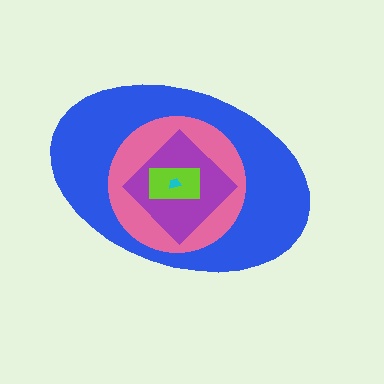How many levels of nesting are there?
5.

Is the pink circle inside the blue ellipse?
Yes.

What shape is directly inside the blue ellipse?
The pink circle.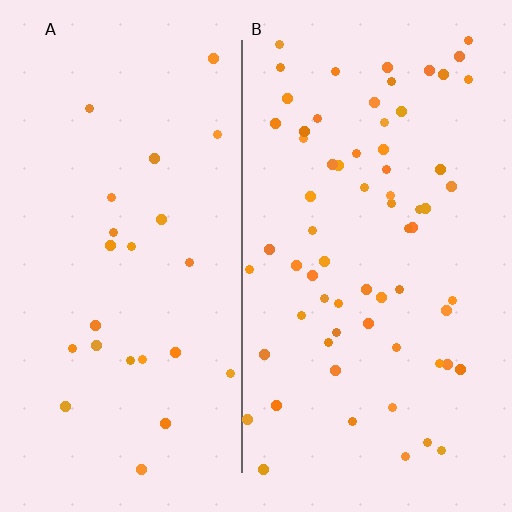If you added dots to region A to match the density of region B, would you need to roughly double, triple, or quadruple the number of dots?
Approximately triple.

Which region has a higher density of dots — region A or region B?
B (the right).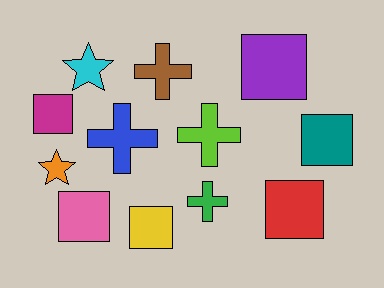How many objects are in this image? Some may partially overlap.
There are 12 objects.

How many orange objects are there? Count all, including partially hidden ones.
There is 1 orange object.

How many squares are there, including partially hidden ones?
There are 6 squares.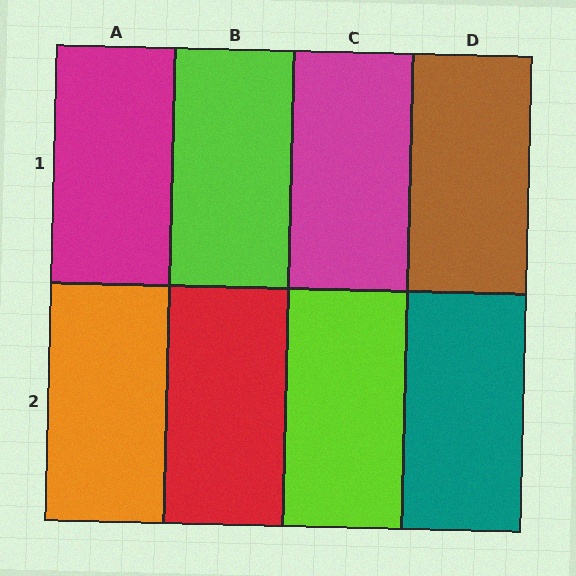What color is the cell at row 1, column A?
Magenta.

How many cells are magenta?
2 cells are magenta.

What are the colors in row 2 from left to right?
Orange, red, lime, teal.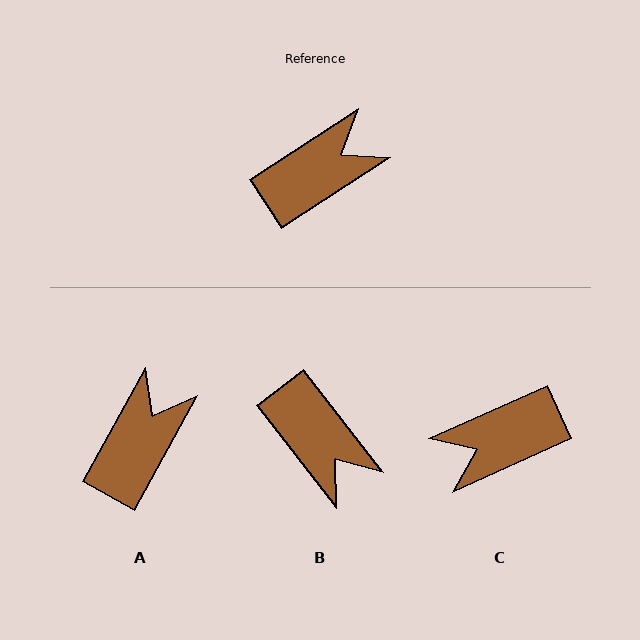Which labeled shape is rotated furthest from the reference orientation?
C, about 171 degrees away.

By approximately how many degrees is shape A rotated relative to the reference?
Approximately 28 degrees counter-clockwise.